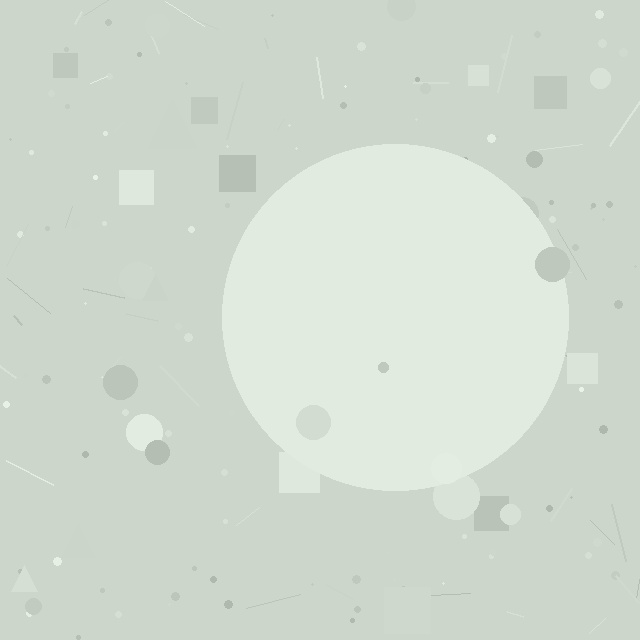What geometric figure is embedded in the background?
A circle is embedded in the background.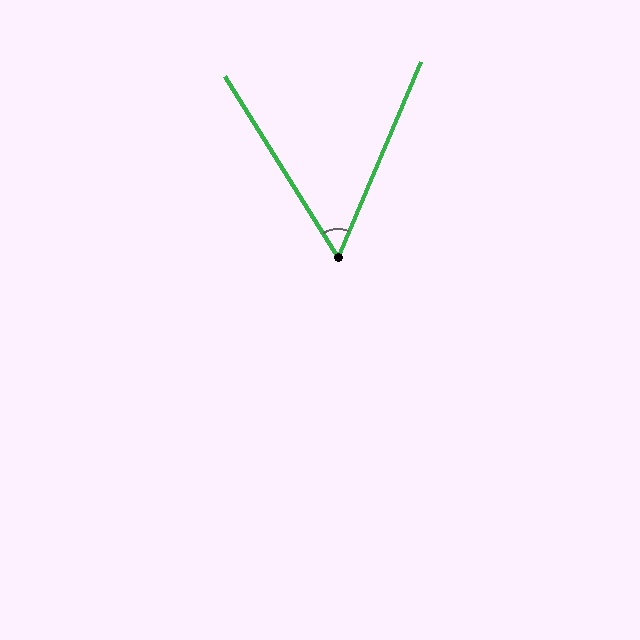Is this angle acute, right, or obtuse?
It is acute.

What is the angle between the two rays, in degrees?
Approximately 55 degrees.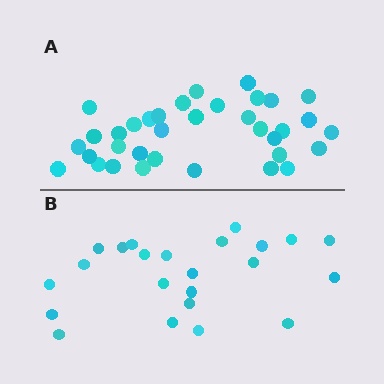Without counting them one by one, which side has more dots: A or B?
Region A (the top region) has more dots.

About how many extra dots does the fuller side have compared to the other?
Region A has roughly 12 or so more dots than region B.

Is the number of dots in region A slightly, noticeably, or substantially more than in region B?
Region A has substantially more. The ratio is roughly 1.5 to 1.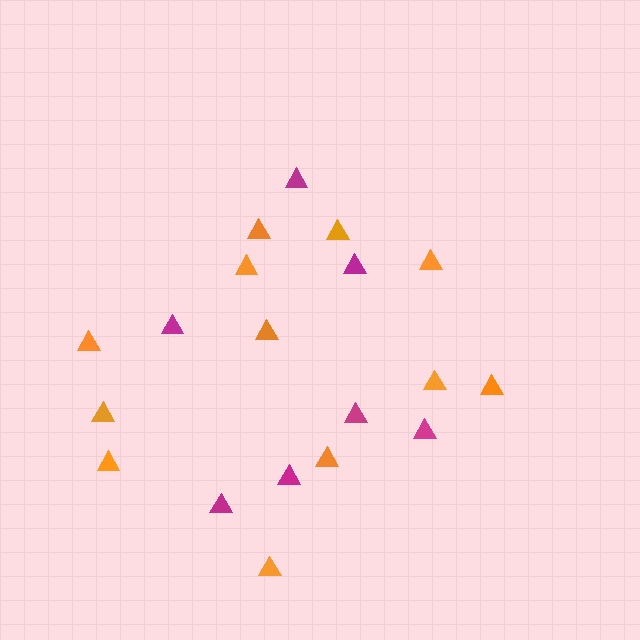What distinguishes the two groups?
There are 2 groups: one group of magenta triangles (7) and one group of orange triangles (12).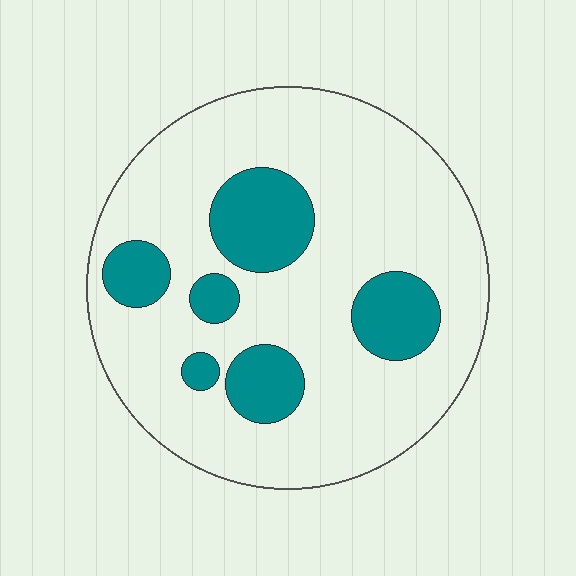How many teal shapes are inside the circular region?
6.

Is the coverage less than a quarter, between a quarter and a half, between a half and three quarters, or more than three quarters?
Less than a quarter.